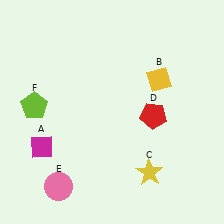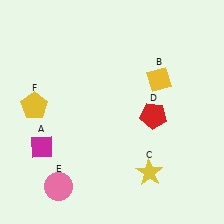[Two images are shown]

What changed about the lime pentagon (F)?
In Image 1, F is lime. In Image 2, it changed to yellow.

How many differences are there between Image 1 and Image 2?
There is 1 difference between the two images.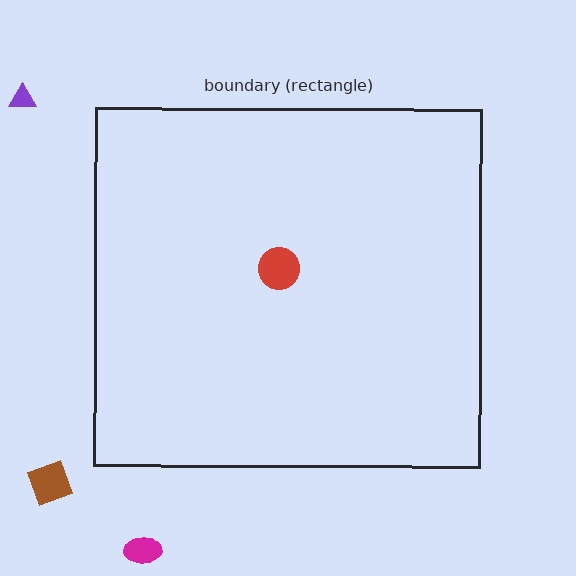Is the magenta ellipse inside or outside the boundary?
Outside.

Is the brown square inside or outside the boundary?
Outside.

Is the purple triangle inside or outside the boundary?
Outside.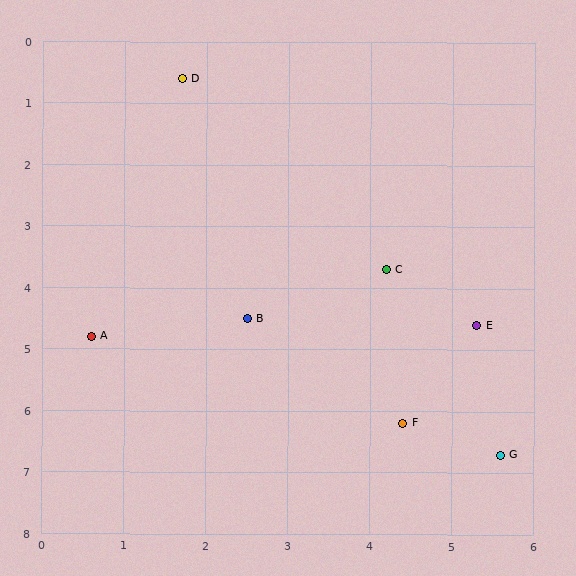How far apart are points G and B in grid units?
Points G and B are about 3.8 grid units apart.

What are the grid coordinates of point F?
Point F is at approximately (4.4, 6.2).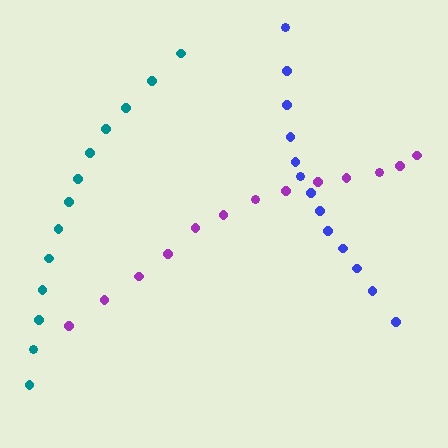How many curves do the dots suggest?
There are 3 distinct paths.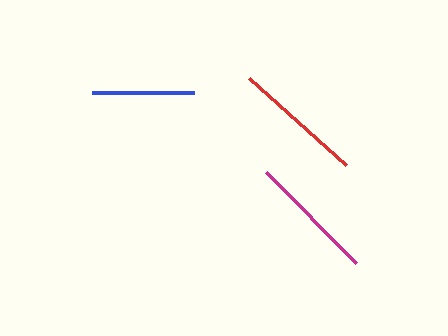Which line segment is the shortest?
The blue line is the shortest at approximately 102 pixels.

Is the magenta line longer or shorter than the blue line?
The magenta line is longer than the blue line.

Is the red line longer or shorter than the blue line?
The red line is longer than the blue line.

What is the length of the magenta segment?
The magenta segment is approximately 128 pixels long.